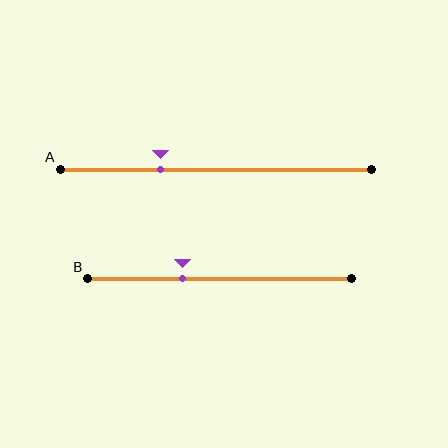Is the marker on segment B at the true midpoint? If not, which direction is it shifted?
No, the marker on segment B is shifted to the left by about 14% of the segment length.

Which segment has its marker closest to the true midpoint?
Segment B has its marker closest to the true midpoint.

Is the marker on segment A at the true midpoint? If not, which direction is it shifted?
No, the marker on segment A is shifted to the left by about 18% of the segment length.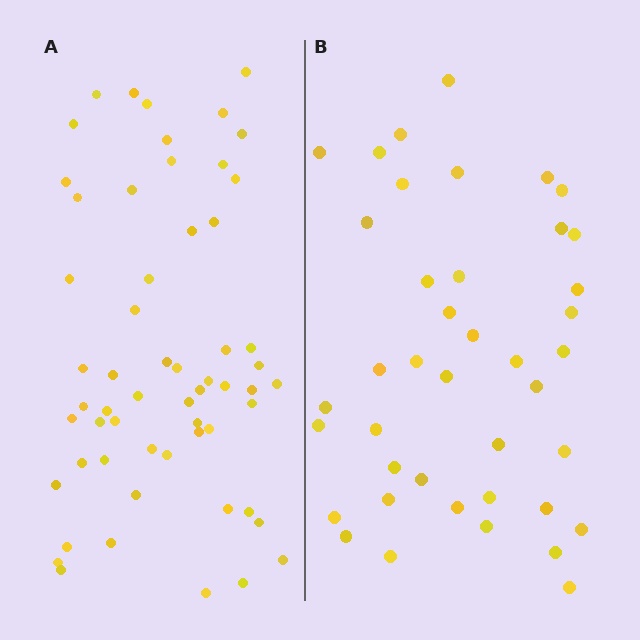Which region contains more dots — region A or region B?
Region A (the left region) has more dots.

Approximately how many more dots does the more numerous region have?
Region A has approximately 15 more dots than region B.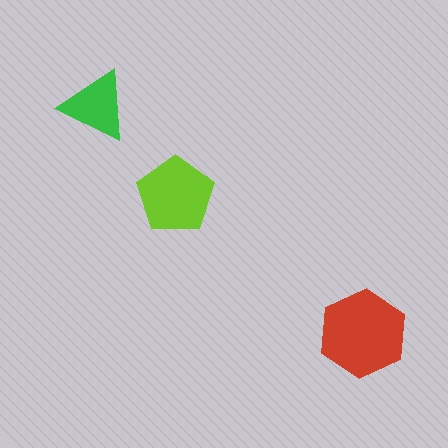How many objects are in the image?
There are 3 objects in the image.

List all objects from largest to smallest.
The red hexagon, the lime pentagon, the green triangle.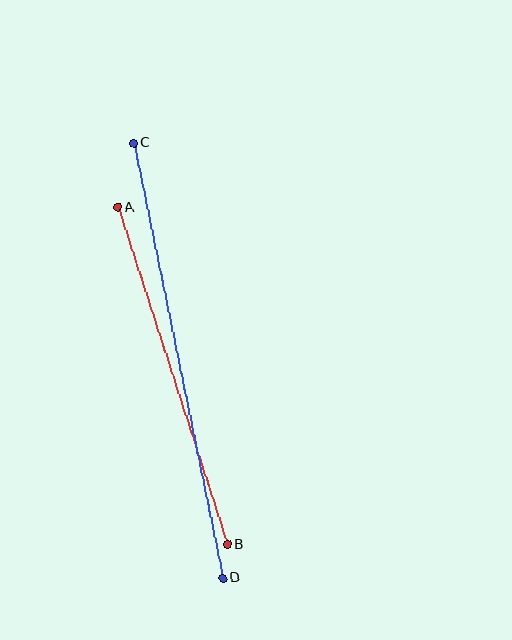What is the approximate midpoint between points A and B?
The midpoint is at approximately (172, 376) pixels.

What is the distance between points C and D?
The distance is approximately 444 pixels.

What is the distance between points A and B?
The distance is approximately 354 pixels.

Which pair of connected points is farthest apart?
Points C and D are farthest apart.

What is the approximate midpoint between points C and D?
The midpoint is at approximately (178, 361) pixels.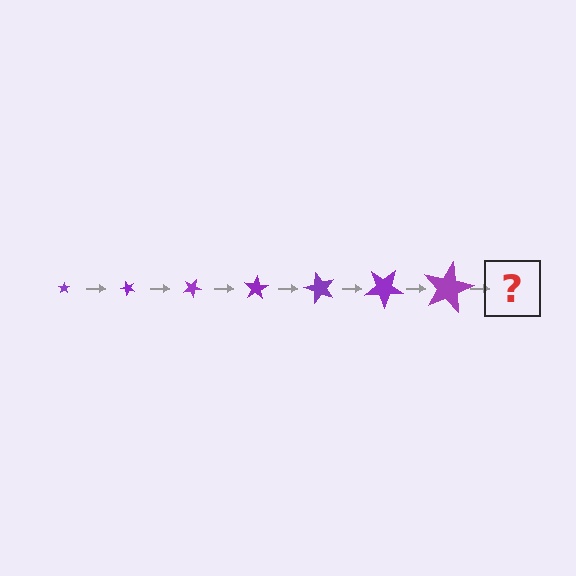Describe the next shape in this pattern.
It should be a star, larger than the previous one and rotated 350 degrees from the start.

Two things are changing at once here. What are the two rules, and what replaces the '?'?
The two rules are that the star grows larger each step and it rotates 50 degrees each step. The '?' should be a star, larger than the previous one and rotated 350 degrees from the start.